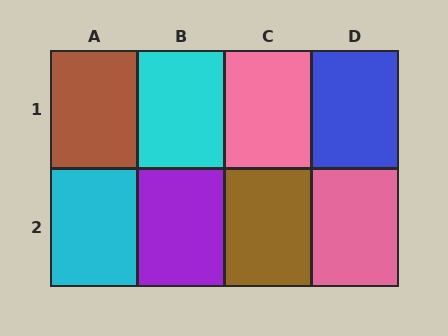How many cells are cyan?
2 cells are cyan.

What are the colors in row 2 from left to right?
Cyan, purple, brown, pink.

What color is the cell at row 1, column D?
Blue.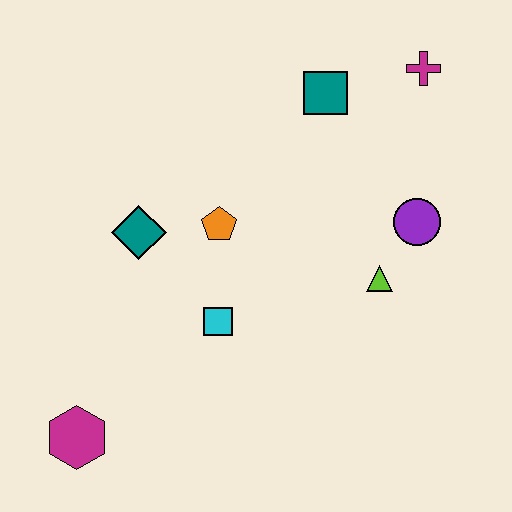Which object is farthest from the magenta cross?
The magenta hexagon is farthest from the magenta cross.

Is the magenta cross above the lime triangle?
Yes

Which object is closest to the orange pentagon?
The teal diamond is closest to the orange pentagon.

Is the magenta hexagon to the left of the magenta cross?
Yes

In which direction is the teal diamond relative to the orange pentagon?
The teal diamond is to the left of the orange pentagon.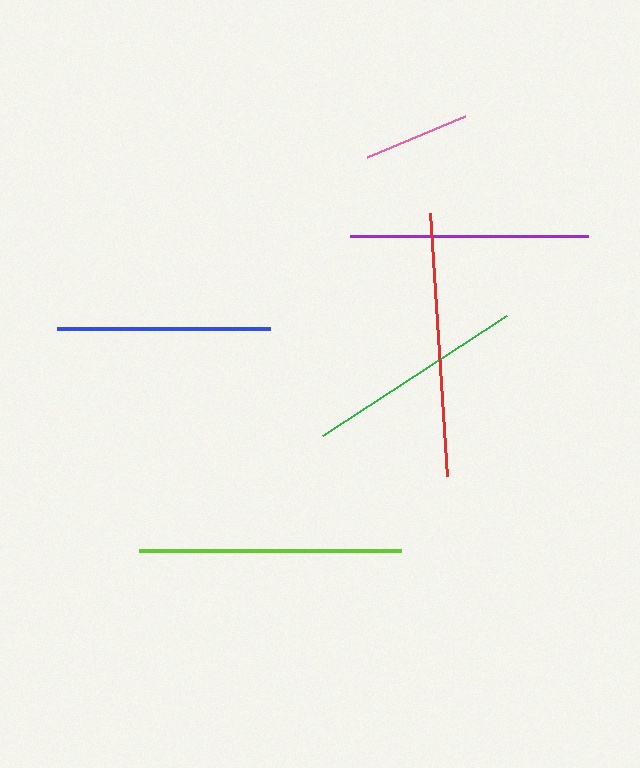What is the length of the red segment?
The red segment is approximately 263 pixels long.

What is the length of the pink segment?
The pink segment is approximately 106 pixels long.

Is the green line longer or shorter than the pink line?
The green line is longer than the pink line.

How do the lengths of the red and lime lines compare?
The red and lime lines are approximately the same length.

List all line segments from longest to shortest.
From longest to shortest: red, lime, purple, green, blue, pink.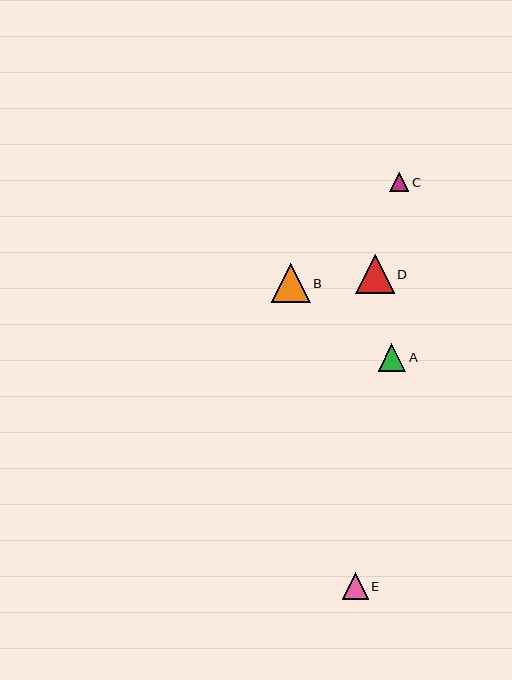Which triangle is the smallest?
Triangle C is the smallest with a size of approximately 19 pixels.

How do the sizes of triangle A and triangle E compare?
Triangle A and triangle E are approximately the same size.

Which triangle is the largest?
Triangle B is the largest with a size of approximately 39 pixels.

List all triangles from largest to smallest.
From largest to smallest: B, D, A, E, C.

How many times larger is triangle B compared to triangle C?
Triangle B is approximately 2.1 times the size of triangle C.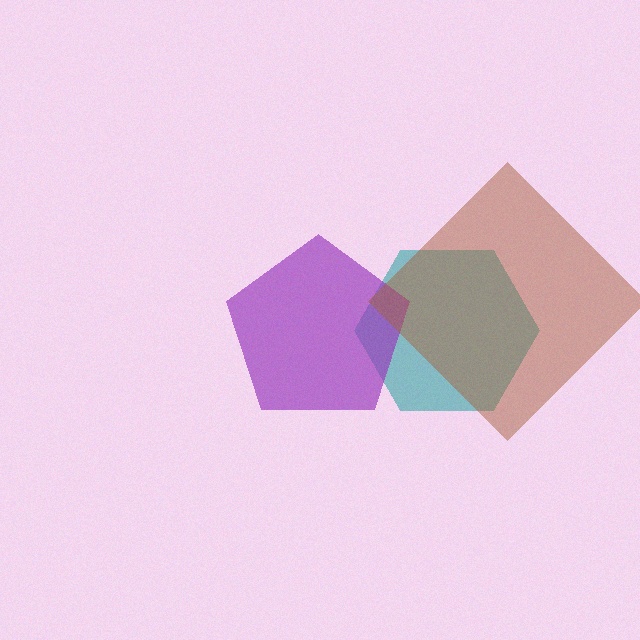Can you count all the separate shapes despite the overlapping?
Yes, there are 3 separate shapes.